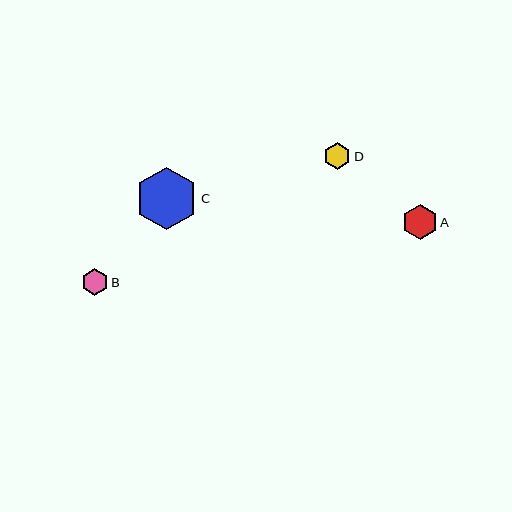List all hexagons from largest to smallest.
From largest to smallest: C, A, D, B.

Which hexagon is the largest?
Hexagon C is the largest with a size of approximately 63 pixels.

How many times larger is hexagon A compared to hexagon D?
Hexagon A is approximately 1.3 times the size of hexagon D.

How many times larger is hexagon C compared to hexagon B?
Hexagon C is approximately 2.4 times the size of hexagon B.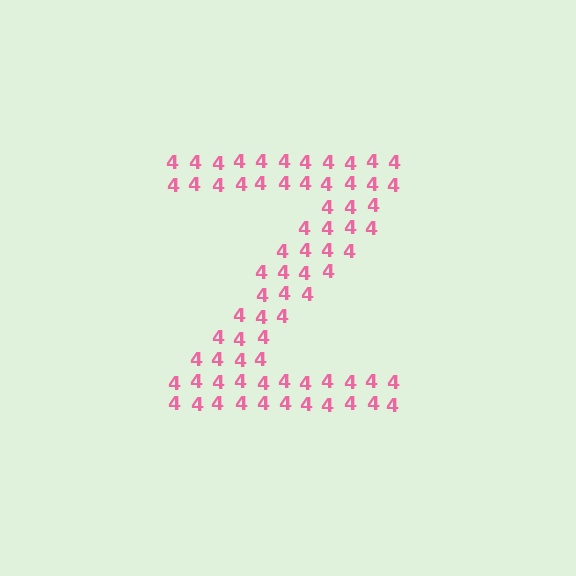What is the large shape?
The large shape is the letter Z.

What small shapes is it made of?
It is made of small digit 4's.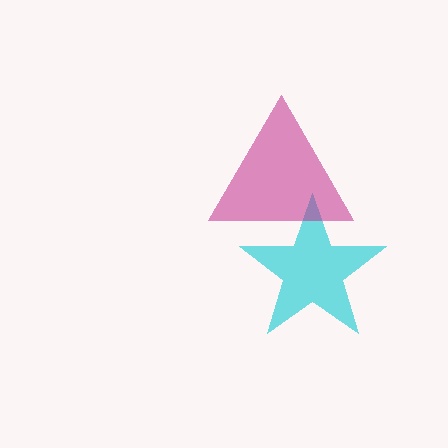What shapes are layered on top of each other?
The layered shapes are: a cyan star, a magenta triangle.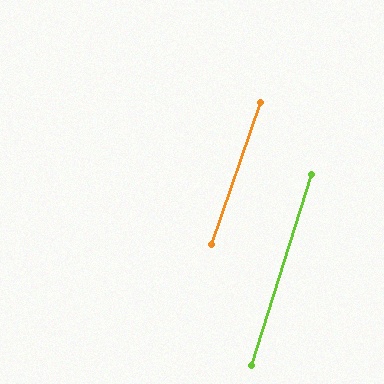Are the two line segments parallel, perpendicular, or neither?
Parallel — their directions differ by only 1.3°.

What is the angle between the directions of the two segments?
Approximately 1 degree.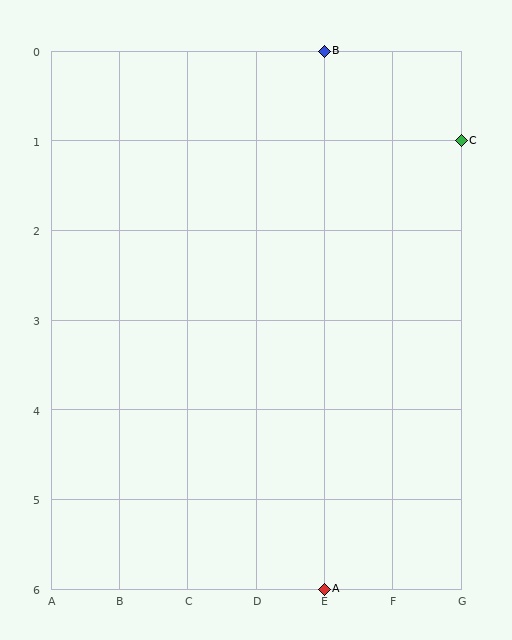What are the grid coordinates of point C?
Point C is at grid coordinates (G, 1).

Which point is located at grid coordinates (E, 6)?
Point A is at (E, 6).